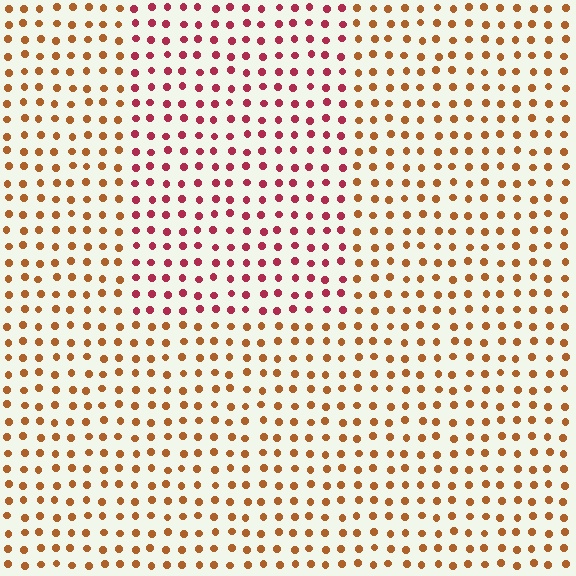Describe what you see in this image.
The image is filled with small brown elements in a uniform arrangement. A rectangle-shaped region is visible where the elements are tinted to a slightly different hue, forming a subtle color boundary.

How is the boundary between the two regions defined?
The boundary is defined purely by a slight shift in hue (about 42 degrees). Spacing, size, and orientation are identical on both sides.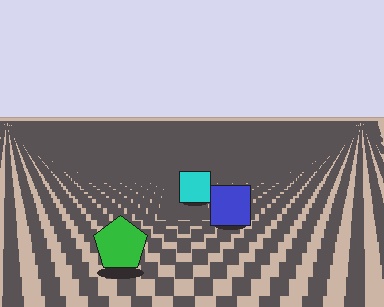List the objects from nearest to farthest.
From nearest to farthest: the green pentagon, the blue square, the cyan square.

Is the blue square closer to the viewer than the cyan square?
Yes. The blue square is closer — you can tell from the texture gradient: the ground texture is coarser near it.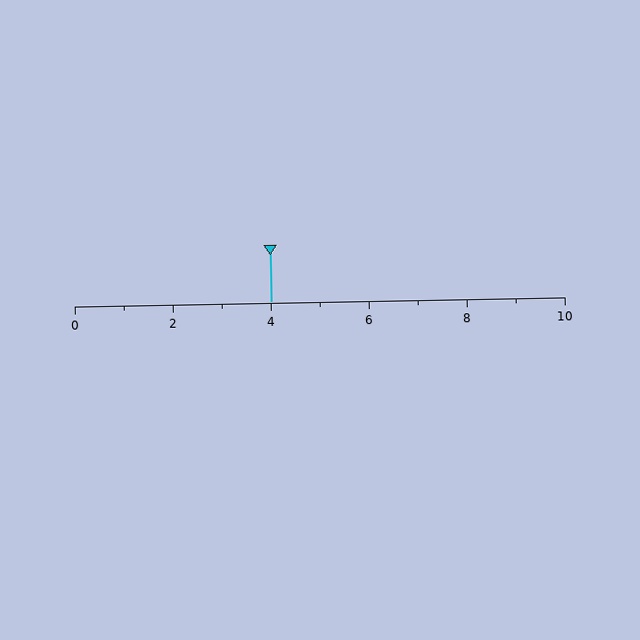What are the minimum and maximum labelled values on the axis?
The axis runs from 0 to 10.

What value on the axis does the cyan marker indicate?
The marker indicates approximately 4.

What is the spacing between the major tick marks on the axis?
The major ticks are spaced 2 apart.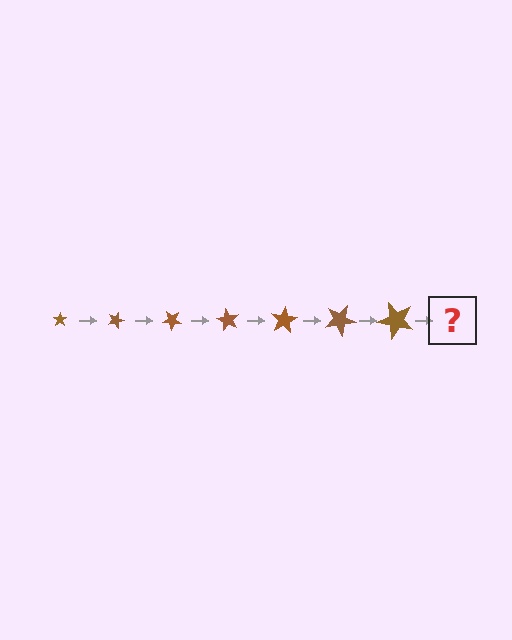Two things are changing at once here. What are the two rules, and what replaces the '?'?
The two rules are that the star grows larger each step and it rotates 20 degrees each step. The '?' should be a star, larger than the previous one and rotated 140 degrees from the start.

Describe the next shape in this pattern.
It should be a star, larger than the previous one and rotated 140 degrees from the start.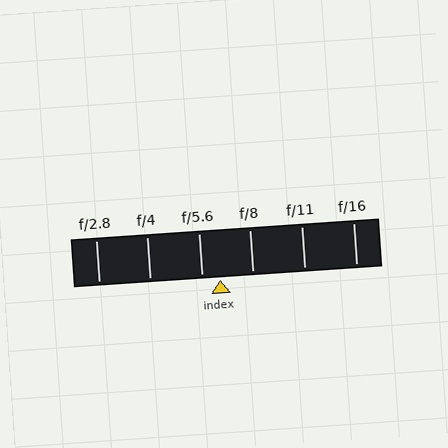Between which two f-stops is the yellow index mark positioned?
The index mark is between f/5.6 and f/8.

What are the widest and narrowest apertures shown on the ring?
The widest aperture shown is f/2.8 and the narrowest is f/16.